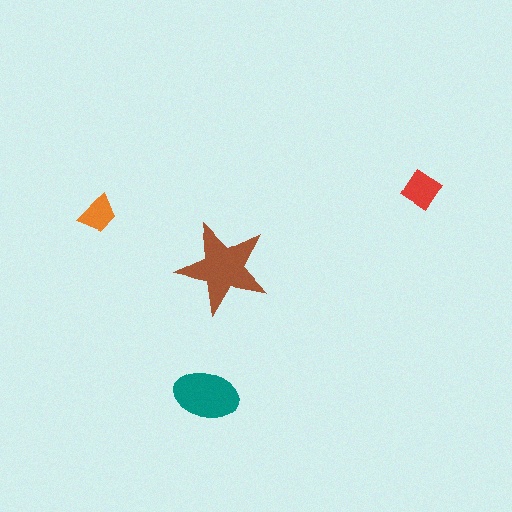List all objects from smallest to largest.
The orange trapezoid, the red diamond, the teal ellipse, the brown star.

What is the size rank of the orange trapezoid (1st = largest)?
4th.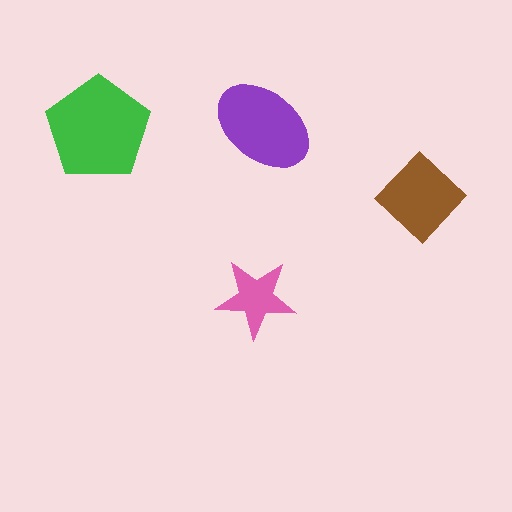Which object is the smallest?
The pink star.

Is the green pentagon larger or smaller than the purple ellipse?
Larger.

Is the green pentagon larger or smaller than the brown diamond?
Larger.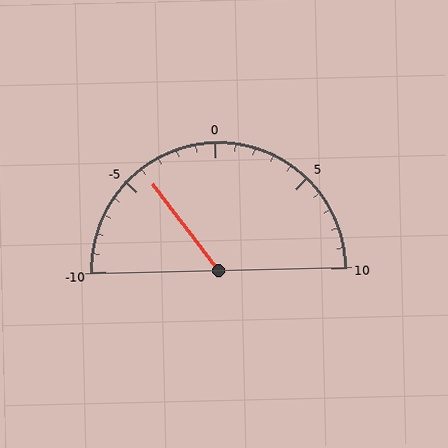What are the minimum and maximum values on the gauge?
The gauge ranges from -10 to 10.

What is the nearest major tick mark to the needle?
The nearest major tick mark is -5.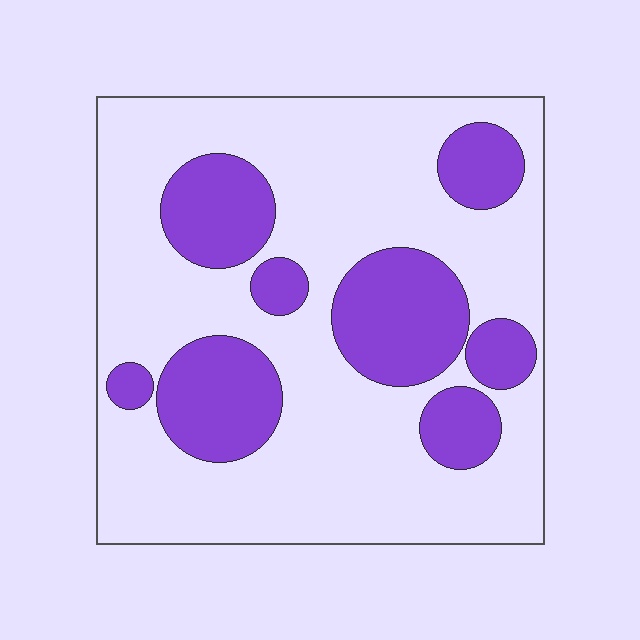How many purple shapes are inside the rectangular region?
8.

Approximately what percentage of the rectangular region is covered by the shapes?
Approximately 30%.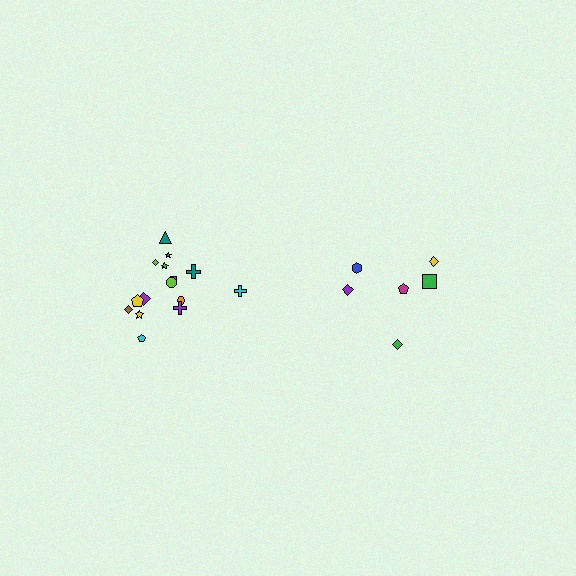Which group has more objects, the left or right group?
The left group.